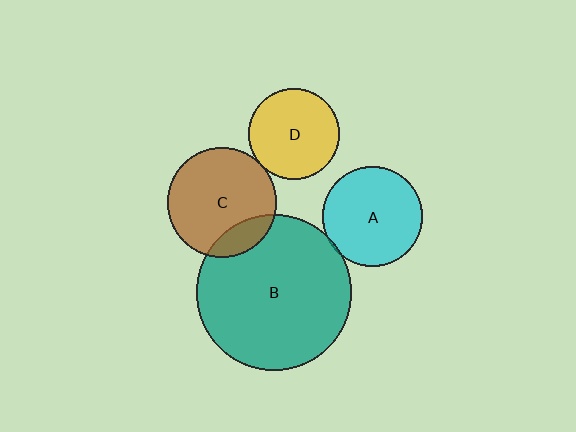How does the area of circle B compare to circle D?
Approximately 2.9 times.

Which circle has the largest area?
Circle B (teal).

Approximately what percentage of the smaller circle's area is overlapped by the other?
Approximately 5%.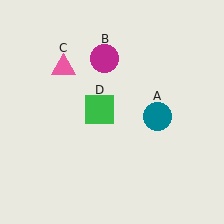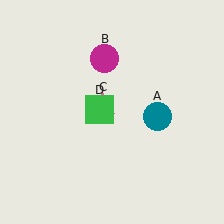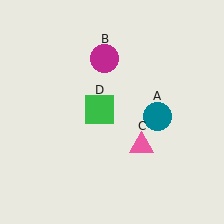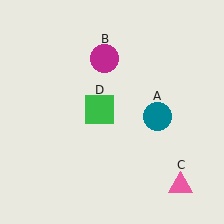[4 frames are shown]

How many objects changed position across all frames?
1 object changed position: pink triangle (object C).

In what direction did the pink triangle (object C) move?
The pink triangle (object C) moved down and to the right.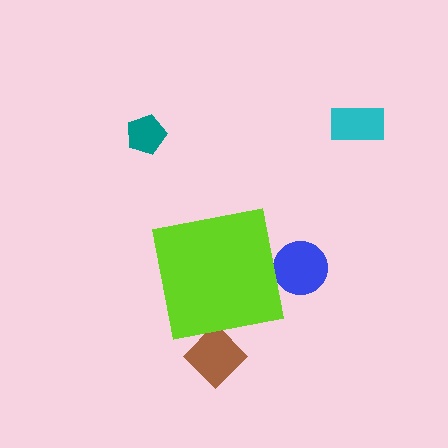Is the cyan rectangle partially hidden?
No, the cyan rectangle is fully visible.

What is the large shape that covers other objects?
A lime square.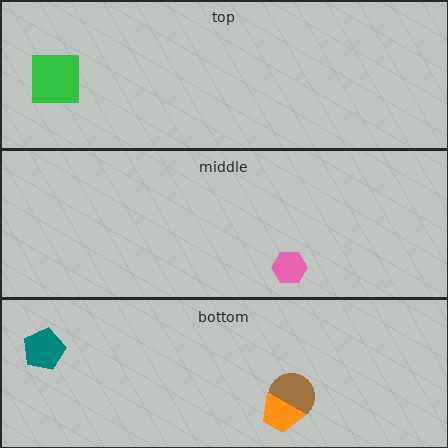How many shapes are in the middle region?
1.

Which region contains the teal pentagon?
The bottom region.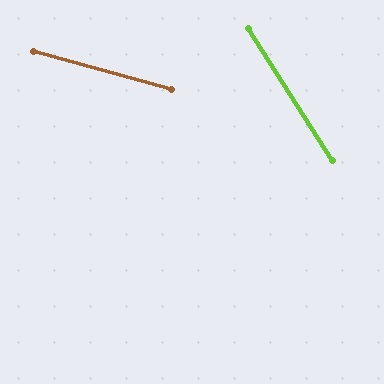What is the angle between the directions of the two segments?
Approximately 42 degrees.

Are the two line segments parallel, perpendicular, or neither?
Neither parallel nor perpendicular — they differ by about 42°.